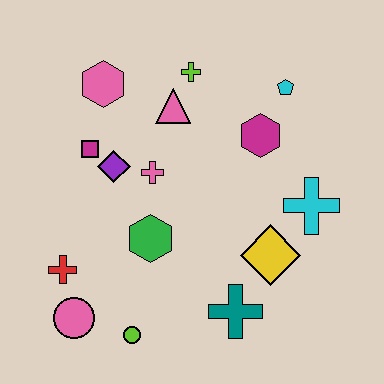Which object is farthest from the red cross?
The cyan pentagon is farthest from the red cross.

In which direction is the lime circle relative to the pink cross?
The lime circle is below the pink cross.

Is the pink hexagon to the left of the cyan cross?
Yes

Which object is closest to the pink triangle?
The lime cross is closest to the pink triangle.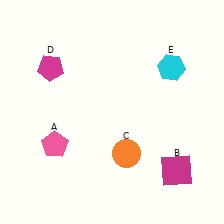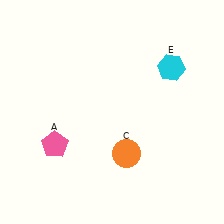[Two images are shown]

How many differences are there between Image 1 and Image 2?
There are 2 differences between the two images.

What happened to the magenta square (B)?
The magenta square (B) was removed in Image 2. It was in the bottom-right area of Image 1.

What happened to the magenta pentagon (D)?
The magenta pentagon (D) was removed in Image 2. It was in the top-left area of Image 1.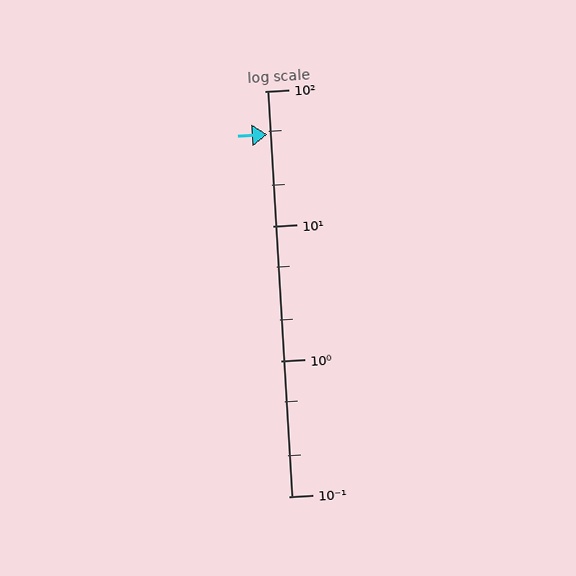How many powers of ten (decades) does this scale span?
The scale spans 3 decades, from 0.1 to 100.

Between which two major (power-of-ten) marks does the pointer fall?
The pointer is between 10 and 100.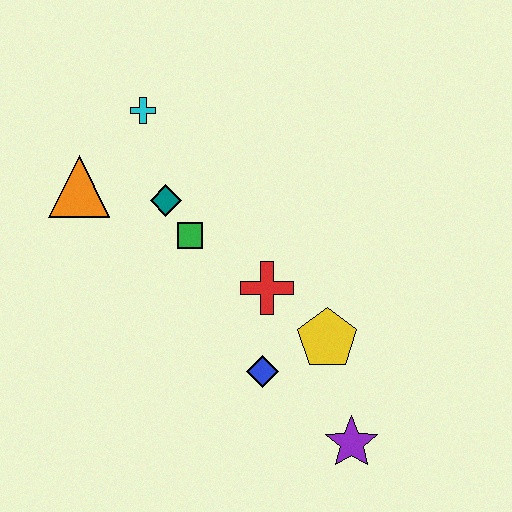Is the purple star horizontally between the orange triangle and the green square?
No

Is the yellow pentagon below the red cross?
Yes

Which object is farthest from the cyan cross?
The purple star is farthest from the cyan cross.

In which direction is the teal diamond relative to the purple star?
The teal diamond is above the purple star.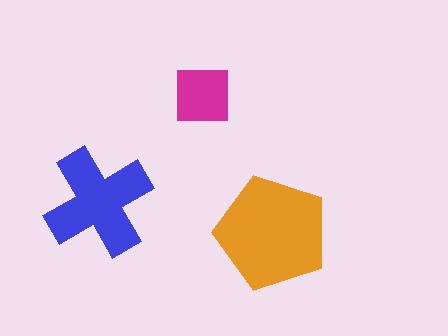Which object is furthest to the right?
The orange pentagon is rightmost.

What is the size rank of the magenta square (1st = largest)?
3rd.